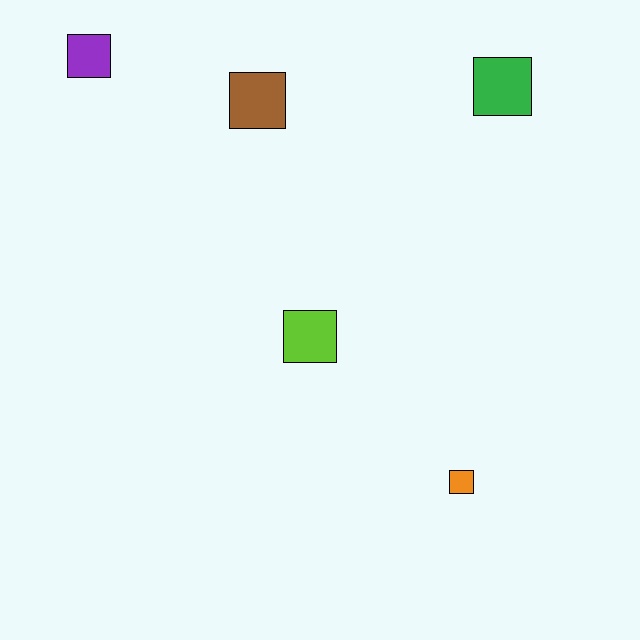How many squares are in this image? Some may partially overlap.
There are 5 squares.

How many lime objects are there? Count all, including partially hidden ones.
There is 1 lime object.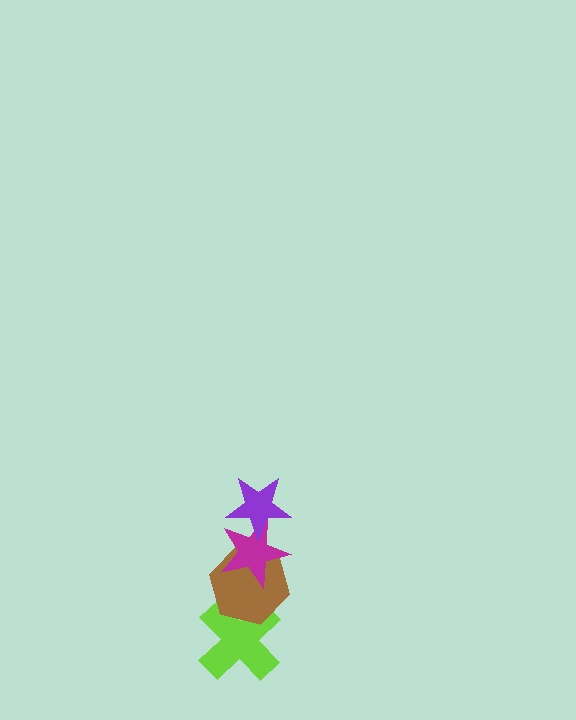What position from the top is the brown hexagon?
The brown hexagon is 3rd from the top.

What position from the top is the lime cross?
The lime cross is 4th from the top.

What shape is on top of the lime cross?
The brown hexagon is on top of the lime cross.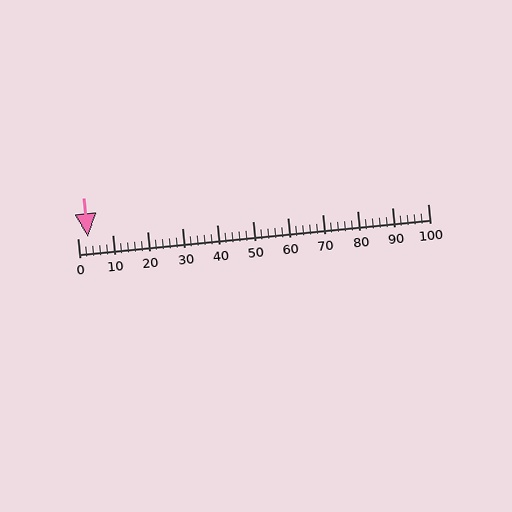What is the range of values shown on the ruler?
The ruler shows values from 0 to 100.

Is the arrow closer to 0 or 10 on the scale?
The arrow is closer to 0.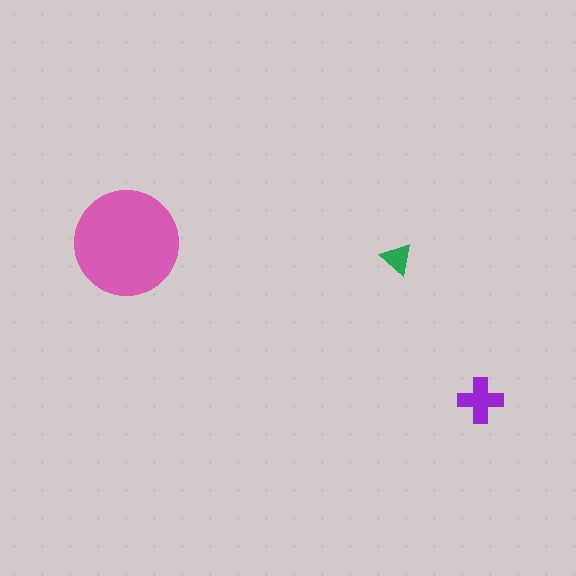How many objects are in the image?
There are 3 objects in the image.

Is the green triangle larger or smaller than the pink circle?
Smaller.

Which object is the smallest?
The green triangle.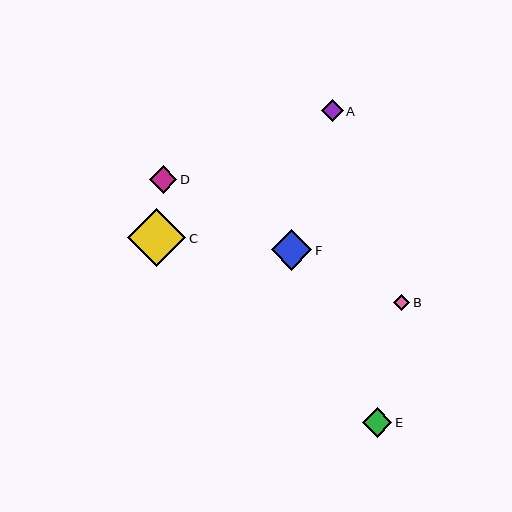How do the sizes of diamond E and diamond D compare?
Diamond E and diamond D are approximately the same size.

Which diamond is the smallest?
Diamond B is the smallest with a size of approximately 16 pixels.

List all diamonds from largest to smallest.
From largest to smallest: C, F, E, D, A, B.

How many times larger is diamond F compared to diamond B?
Diamond F is approximately 2.6 times the size of diamond B.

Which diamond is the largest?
Diamond C is the largest with a size of approximately 58 pixels.